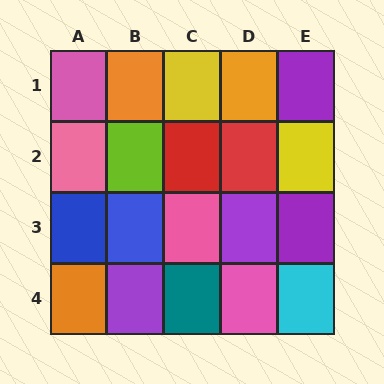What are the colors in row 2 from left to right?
Pink, lime, red, red, yellow.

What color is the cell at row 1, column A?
Pink.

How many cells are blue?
2 cells are blue.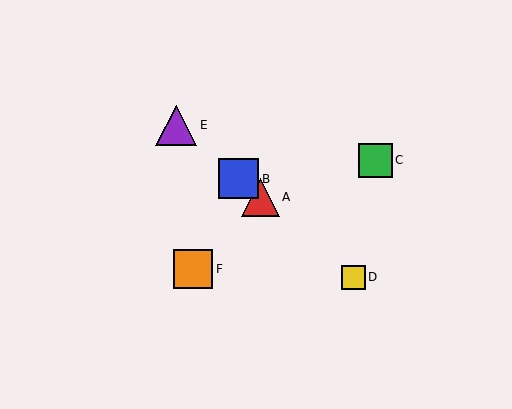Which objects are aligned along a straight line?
Objects A, B, D, E are aligned along a straight line.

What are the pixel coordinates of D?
Object D is at (354, 277).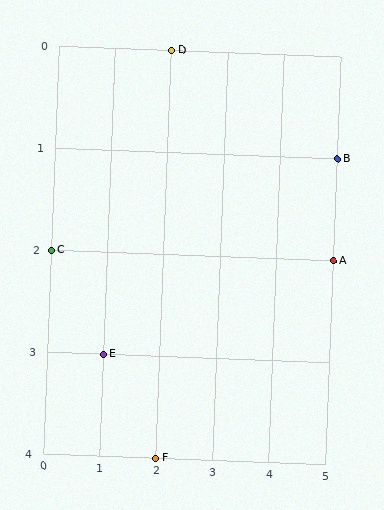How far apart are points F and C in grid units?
Points F and C are 2 columns and 2 rows apart (about 2.8 grid units diagonally).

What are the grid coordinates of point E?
Point E is at grid coordinates (1, 3).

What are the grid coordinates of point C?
Point C is at grid coordinates (0, 2).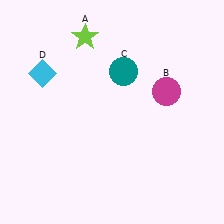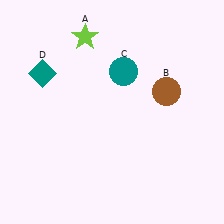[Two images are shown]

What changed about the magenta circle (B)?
In Image 1, B is magenta. In Image 2, it changed to brown.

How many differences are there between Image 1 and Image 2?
There are 2 differences between the two images.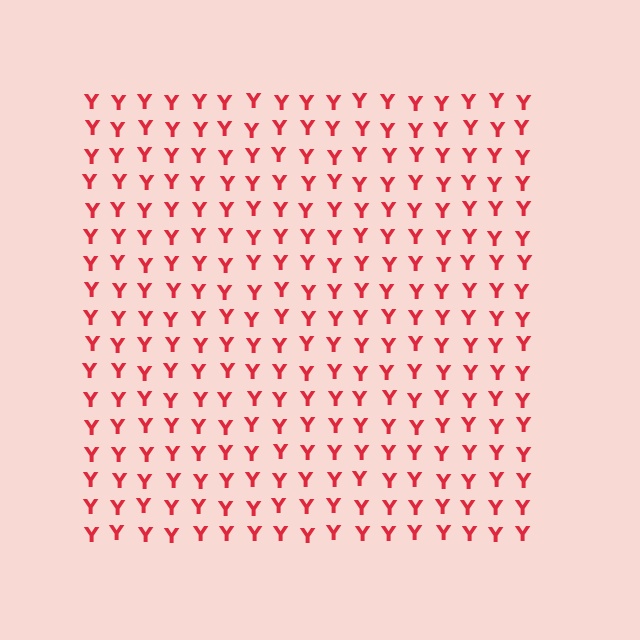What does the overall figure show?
The overall figure shows a square.